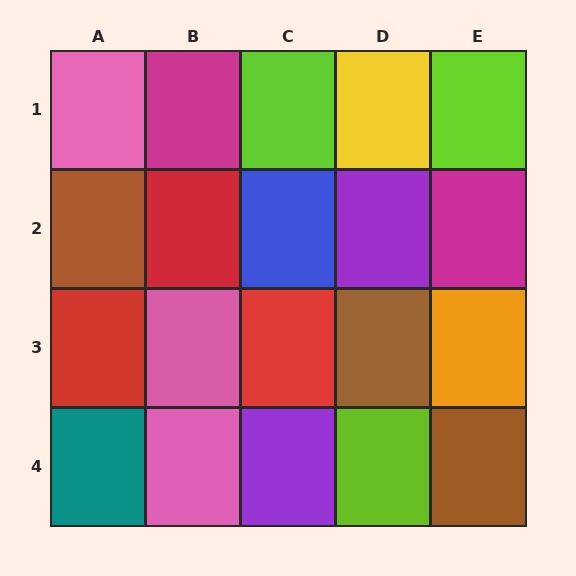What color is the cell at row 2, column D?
Purple.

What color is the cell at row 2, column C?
Blue.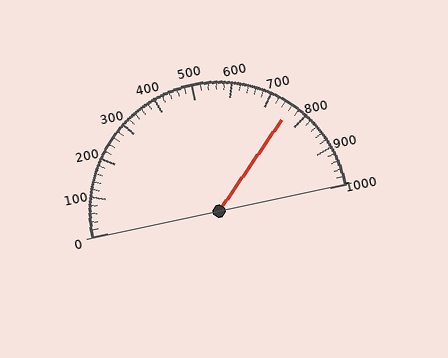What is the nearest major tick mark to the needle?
The nearest major tick mark is 800.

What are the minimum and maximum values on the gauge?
The gauge ranges from 0 to 1000.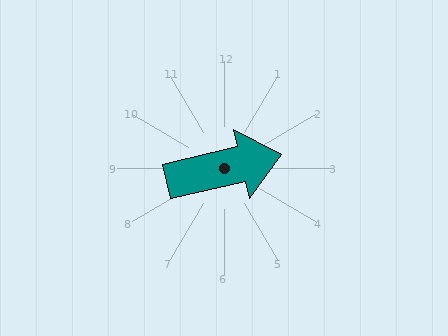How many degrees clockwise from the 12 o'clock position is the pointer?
Approximately 77 degrees.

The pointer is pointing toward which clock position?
Roughly 3 o'clock.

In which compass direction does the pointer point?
East.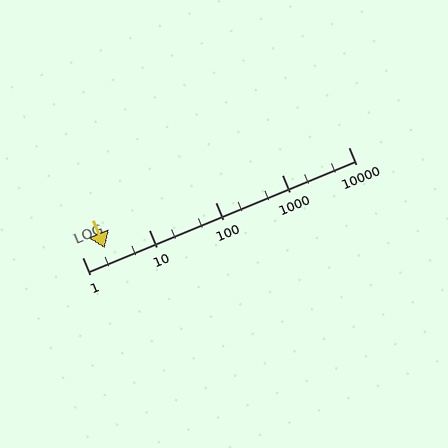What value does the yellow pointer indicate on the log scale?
The pointer indicates approximately 2.2.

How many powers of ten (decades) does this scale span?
The scale spans 4 decades, from 1 to 10000.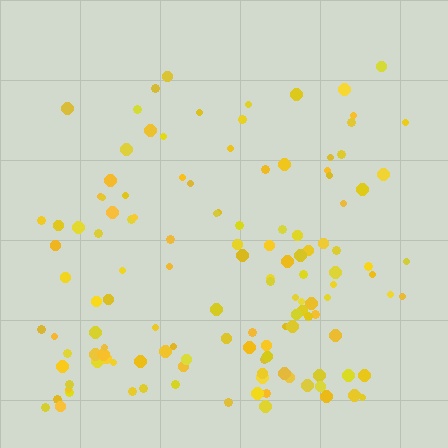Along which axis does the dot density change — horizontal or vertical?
Vertical.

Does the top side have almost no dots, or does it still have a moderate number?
Still a moderate number, just noticeably fewer than the bottom.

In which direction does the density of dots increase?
From top to bottom, with the bottom side densest.